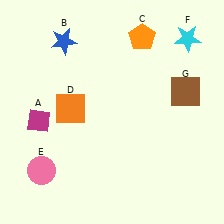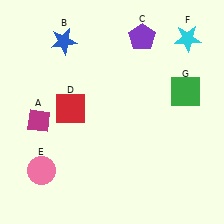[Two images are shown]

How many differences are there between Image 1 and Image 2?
There are 3 differences between the two images.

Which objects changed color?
C changed from orange to purple. D changed from orange to red. G changed from brown to green.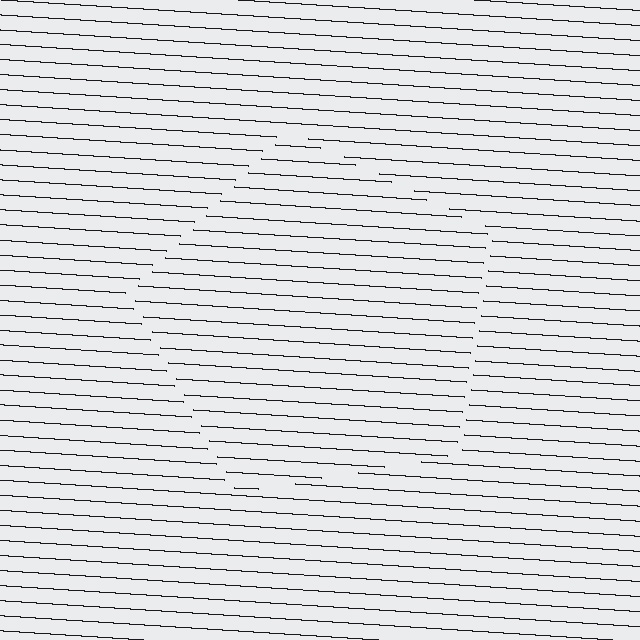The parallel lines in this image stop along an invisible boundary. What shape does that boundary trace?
An illusory pentagon. The interior of the shape contains the same grating, shifted by half a period — the contour is defined by the phase discontinuity where line-ends from the inner and outer gratings abut.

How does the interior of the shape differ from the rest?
The interior of the shape contains the same grating, shifted by half a period — the contour is defined by the phase discontinuity where line-ends from the inner and outer gratings abut.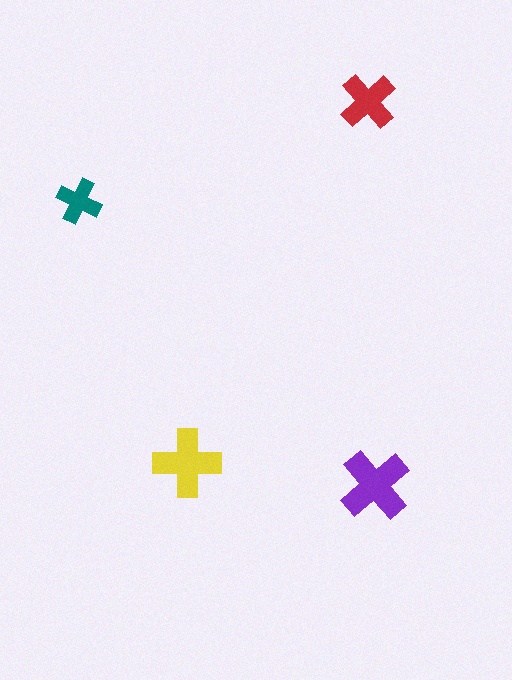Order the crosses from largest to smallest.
the purple one, the yellow one, the red one, the teal one.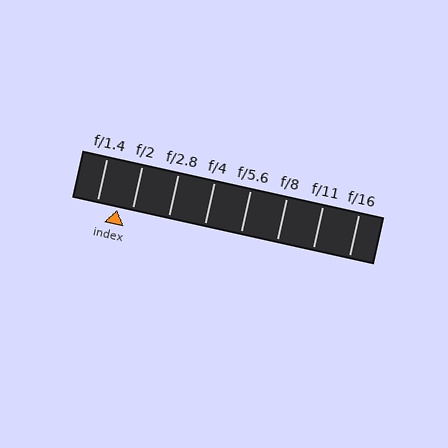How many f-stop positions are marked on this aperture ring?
There are 8 f-stop positions marked.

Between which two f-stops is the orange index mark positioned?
The index mark is between f/1.4 and f/2.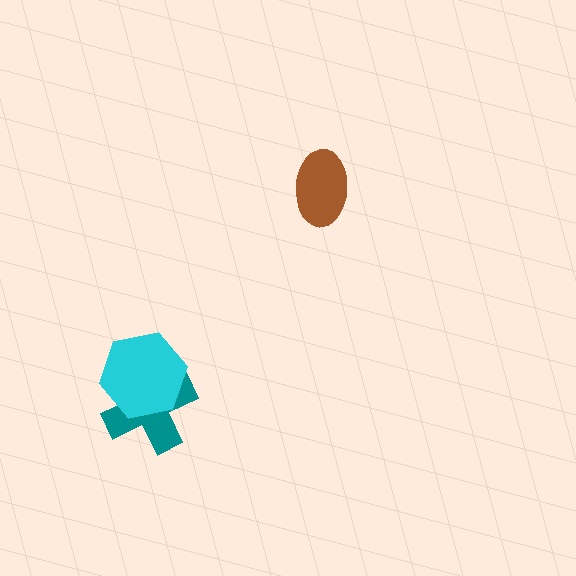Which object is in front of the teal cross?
The cyan hexagon is in front of the teal cross.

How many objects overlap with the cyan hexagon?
1 object overlaps with the cyan hexagon.